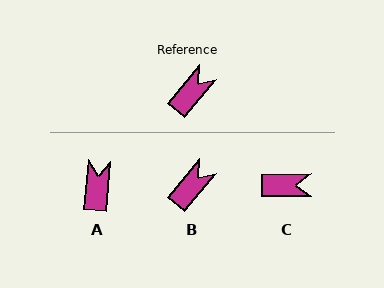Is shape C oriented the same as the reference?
No, it is off by about 49 degrees.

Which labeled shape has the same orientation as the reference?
B.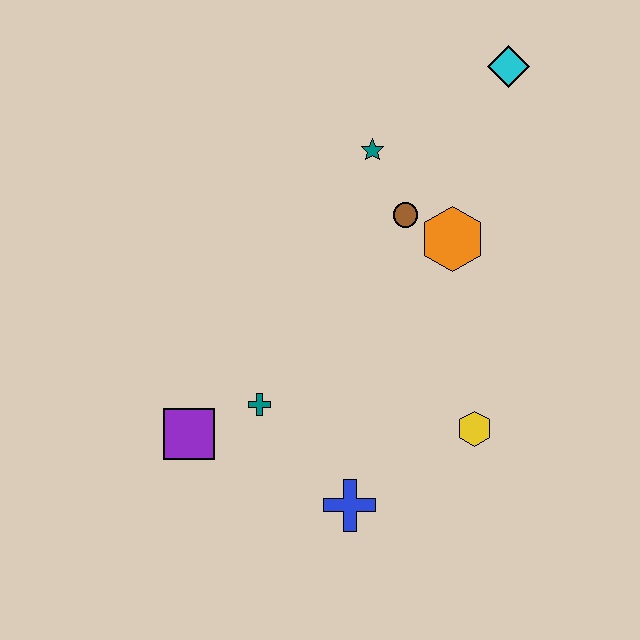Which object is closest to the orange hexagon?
The brown circle is closest to the orange hexagon.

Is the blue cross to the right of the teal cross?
Yes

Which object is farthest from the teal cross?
The cyan diamond is farthest from the teal cross.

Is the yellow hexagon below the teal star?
Yes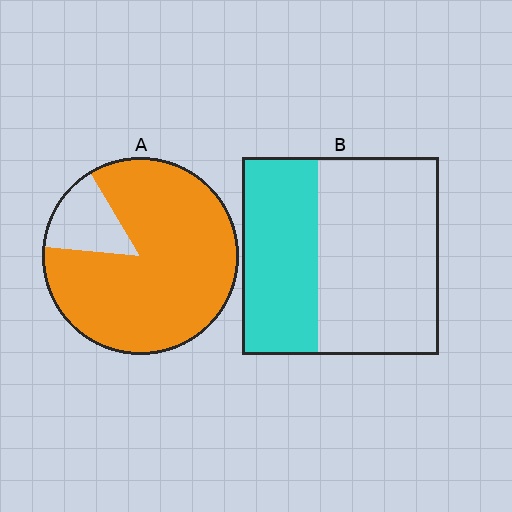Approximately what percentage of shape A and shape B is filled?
A is approximately 85% and B is approximately 40%.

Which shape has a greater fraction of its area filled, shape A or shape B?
Shape A.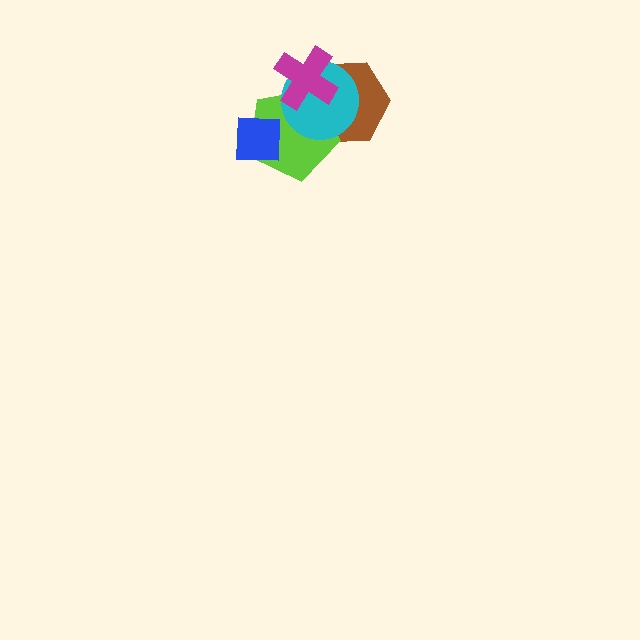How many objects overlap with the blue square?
1 object overlaps with the blue square.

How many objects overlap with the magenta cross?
3 objects overlap with the magenta cross.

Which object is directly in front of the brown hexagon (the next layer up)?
The lime pentagon is directly in front of the brown hexagon.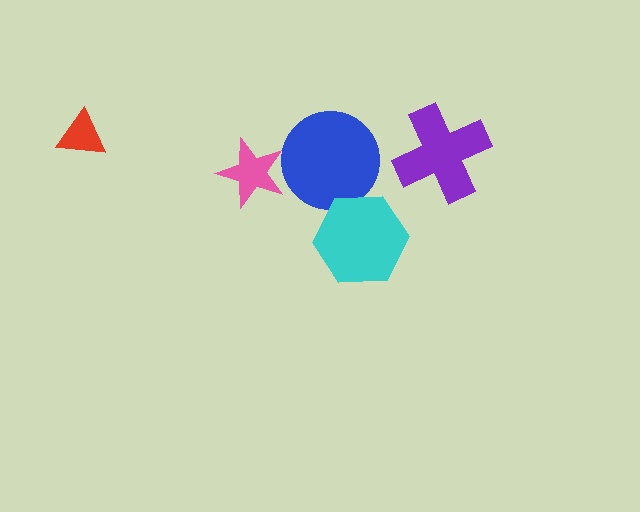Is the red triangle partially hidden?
No, no other shape covers it.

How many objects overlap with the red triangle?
0 objects overlap with the red triangle.